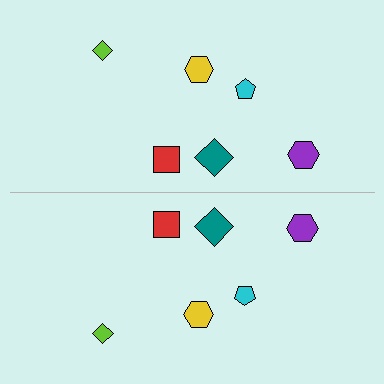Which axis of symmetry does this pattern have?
The pattern has a horizontal axis of symmetry running through the center of the image.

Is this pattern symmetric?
Yes, this pattern has bilateral (reflection) symmetry.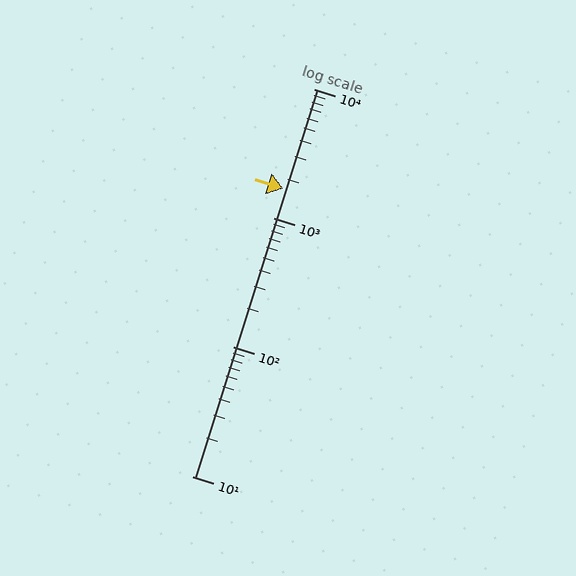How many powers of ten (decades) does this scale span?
The scale spans 3 decades, from 10 to 10000.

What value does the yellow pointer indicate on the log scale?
The pointer indicates approximately 1700.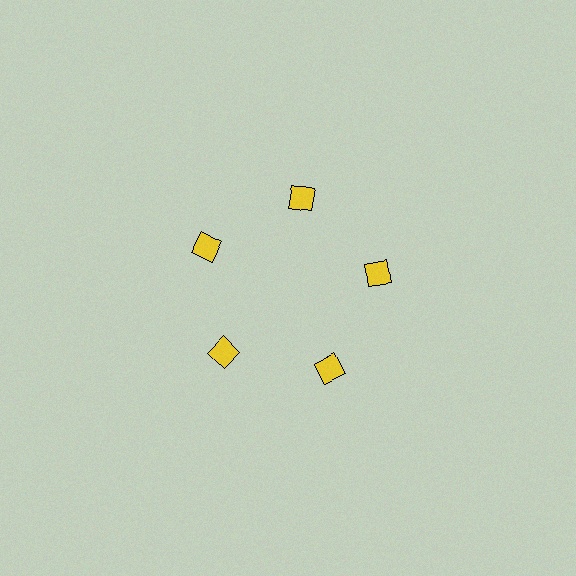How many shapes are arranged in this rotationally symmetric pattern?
There are 5 shapes, arranged in 5 groups of 1.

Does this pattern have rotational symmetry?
Yes, this pattern has 5-fold rotational symmetry. It looks the same after rotating 72 degrees around the center.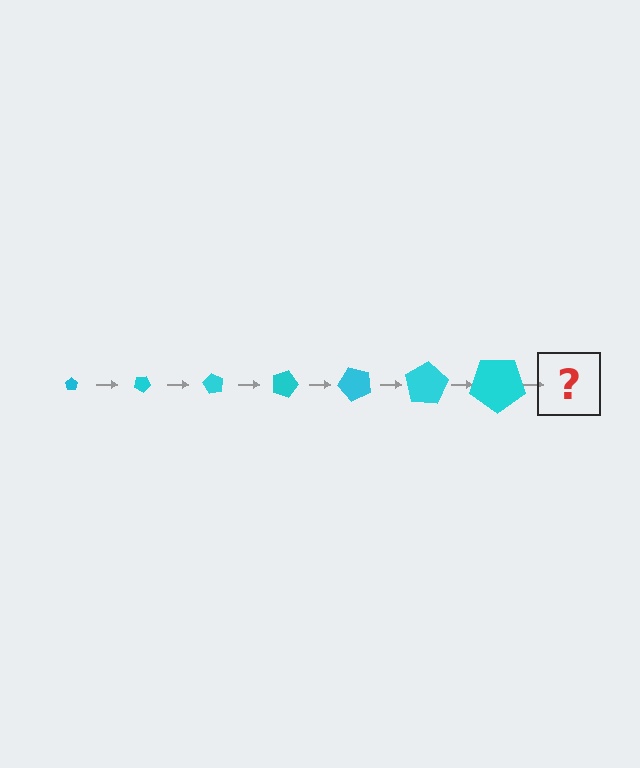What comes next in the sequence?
The next element should be a pentagon, larger than the previous one and rotated 210 degrees from the start.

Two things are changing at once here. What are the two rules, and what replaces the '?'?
The two rules are that the pentagon grows larger each step and it rotates 30 degrees each step. The '?' should be a pentagon, larger than the previous one and rotated 210 degrees from the start.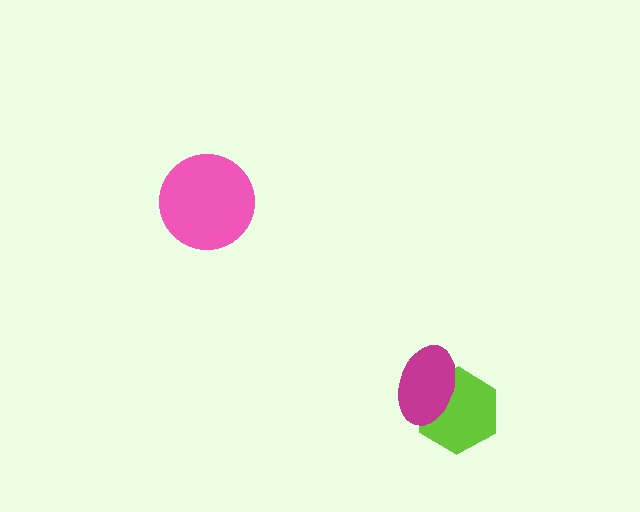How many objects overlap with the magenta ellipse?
1 object overlaps with the magenta ellipse.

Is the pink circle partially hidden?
No, no other shape covers it.